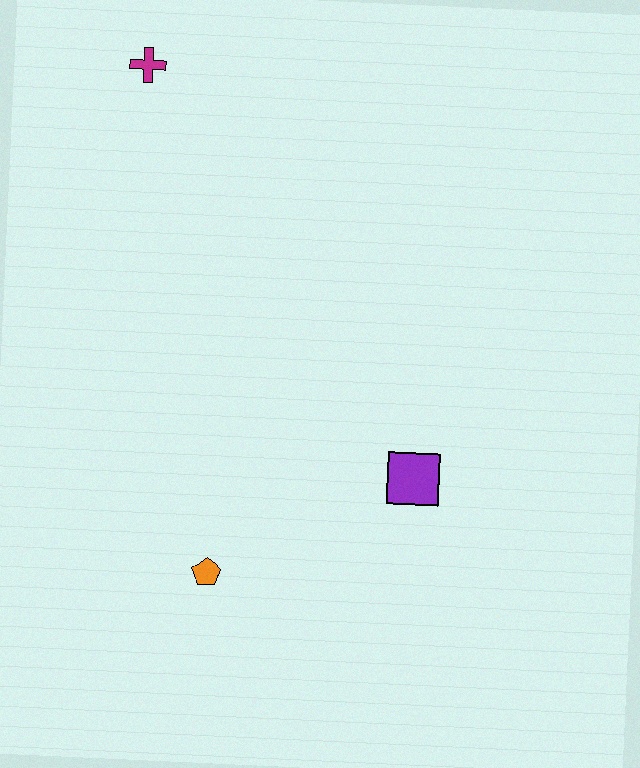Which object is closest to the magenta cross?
The purple square is closest to the magenta cross.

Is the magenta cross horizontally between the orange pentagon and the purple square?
No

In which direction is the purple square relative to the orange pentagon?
The purple square is to the right of the orange pentagon.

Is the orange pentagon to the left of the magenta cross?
No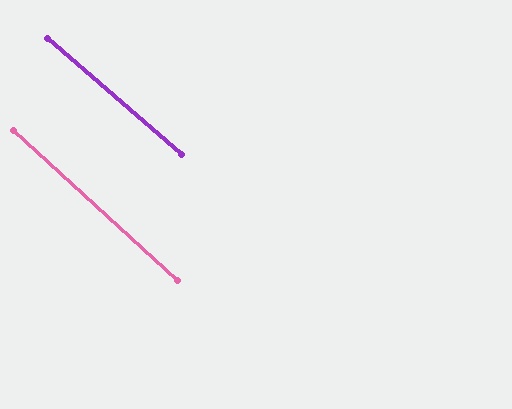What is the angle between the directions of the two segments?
Approximately 1 degree.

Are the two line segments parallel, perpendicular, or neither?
Parallel — their directions differ by only 1.4°.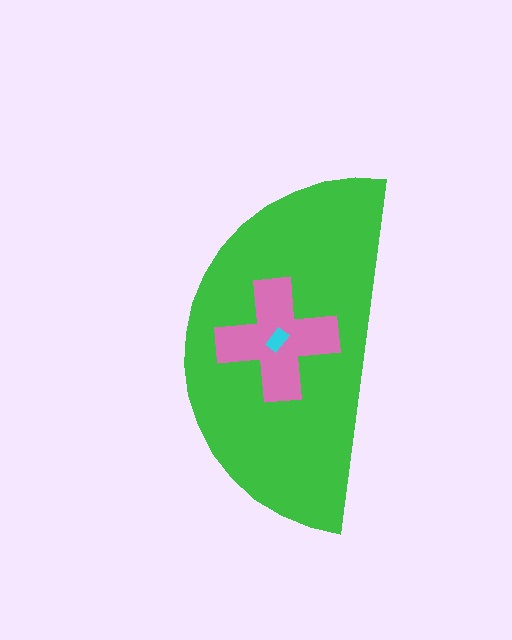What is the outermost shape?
The green semicircle.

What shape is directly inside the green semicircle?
The pink cross.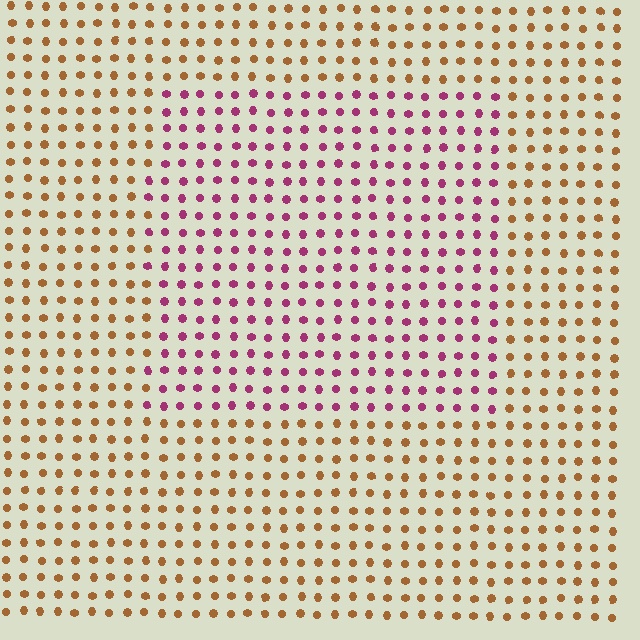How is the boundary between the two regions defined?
The boundary is defined purely by a slight shift in hue (about 63 degrees). Spacing, size, and orientation are identical on both sides.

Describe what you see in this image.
The image is filled with small brown elements in a uniform arrangement. A rectangle-shaped region is visible where the elements are tinted to a slightly different hue, forming a subtle color boundary.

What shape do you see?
I see a rectangle.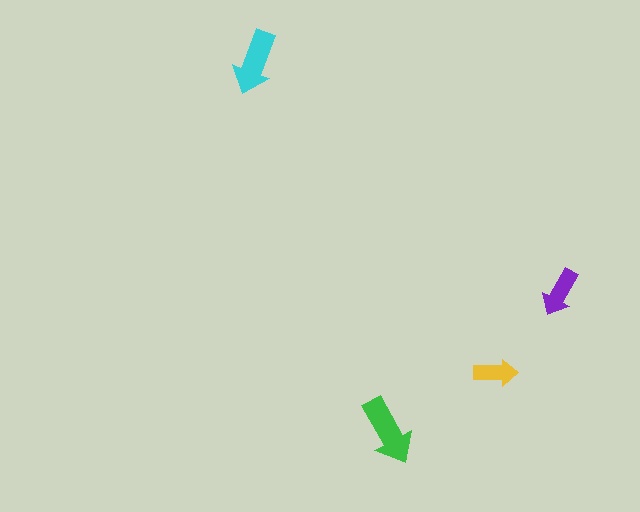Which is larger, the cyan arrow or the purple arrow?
The cyan one.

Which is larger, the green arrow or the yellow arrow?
The green one.